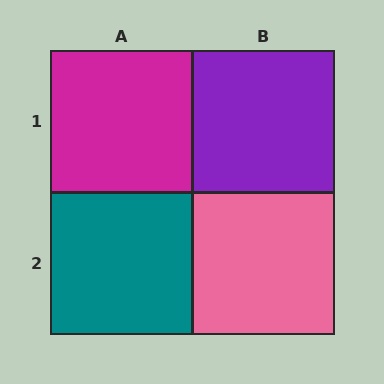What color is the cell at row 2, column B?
Pink.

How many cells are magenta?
1 cell is magenta.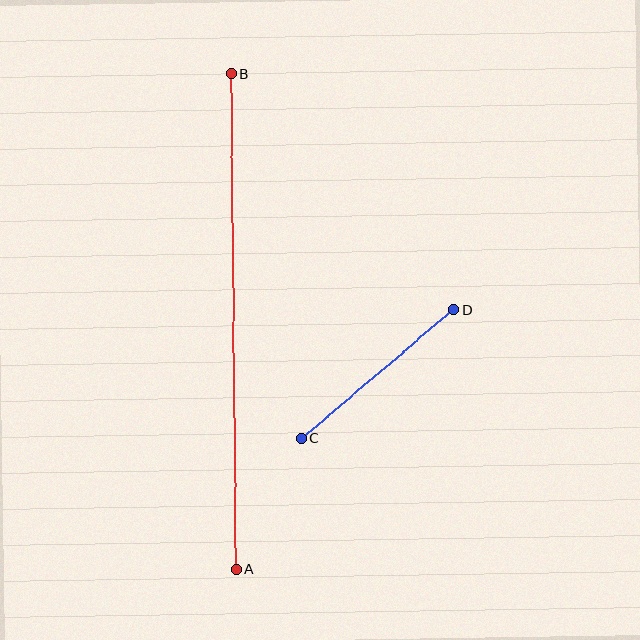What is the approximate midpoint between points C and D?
The midpoint is at approximately (377, 374) pixels.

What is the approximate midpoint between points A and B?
The midpoint is at approximately (234, 322) pixels.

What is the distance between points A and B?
The distance is approximately 496 pixels.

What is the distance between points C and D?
The distance is approximately 200 pixels.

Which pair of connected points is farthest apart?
Points A and B are farthest apart.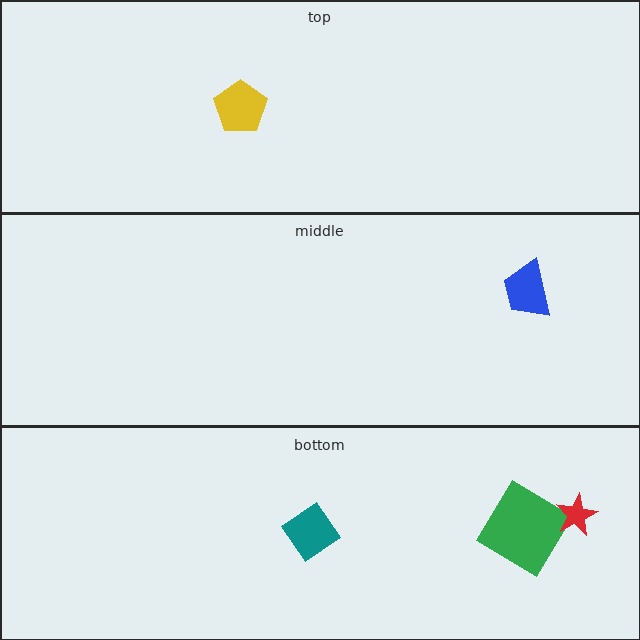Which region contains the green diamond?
The bottom region.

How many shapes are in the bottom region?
3.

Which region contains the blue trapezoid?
The middle region.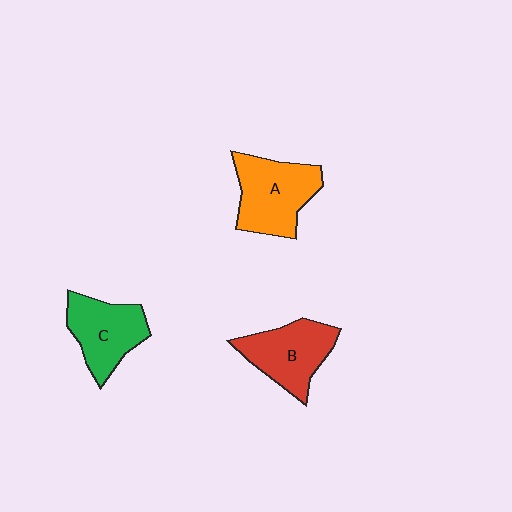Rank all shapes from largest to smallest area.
From largest to smallest: A (orange), B (red), C (green).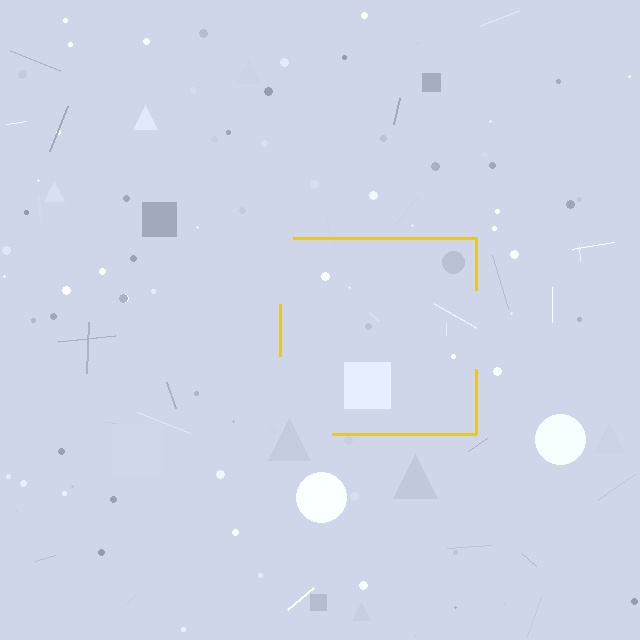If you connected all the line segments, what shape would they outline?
They would outline a square.